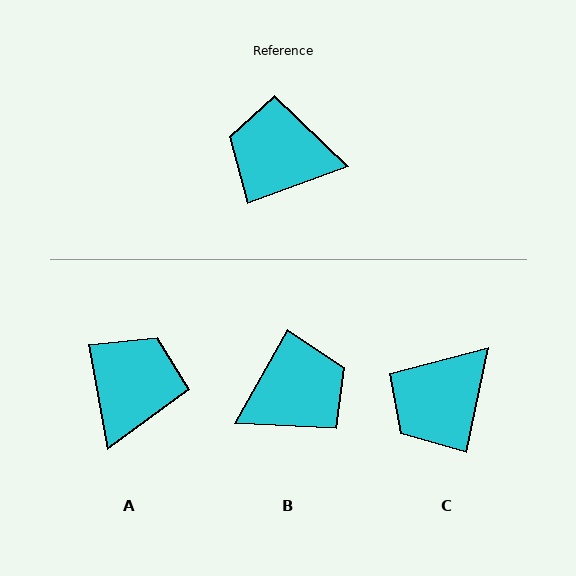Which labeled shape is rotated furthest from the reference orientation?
B, about 139 degrees away.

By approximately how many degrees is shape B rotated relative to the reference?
Approximately 139 degrees clockwise.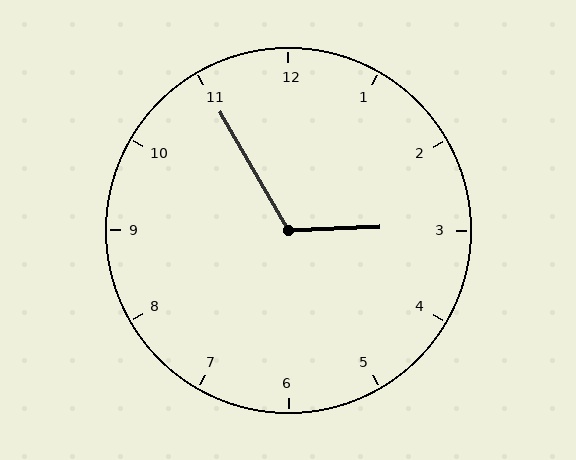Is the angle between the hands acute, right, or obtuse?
It is obtuse.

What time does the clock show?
2:55.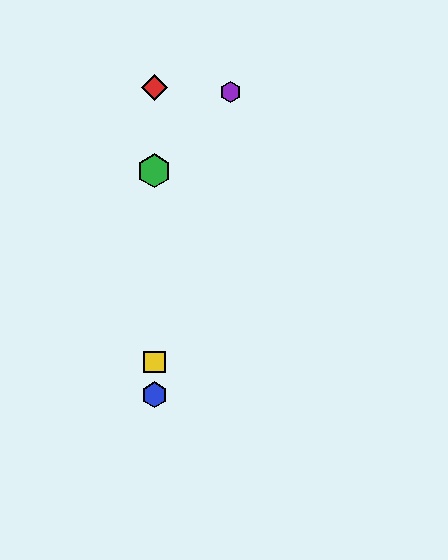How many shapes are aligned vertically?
4 shapes (the red diamond, the blue hexagon, the green hexagon, the yellow square) are aligned vertically.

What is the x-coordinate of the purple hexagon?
The purple hexagon is at x≈231.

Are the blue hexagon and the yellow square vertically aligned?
Yes, both are at x≈154.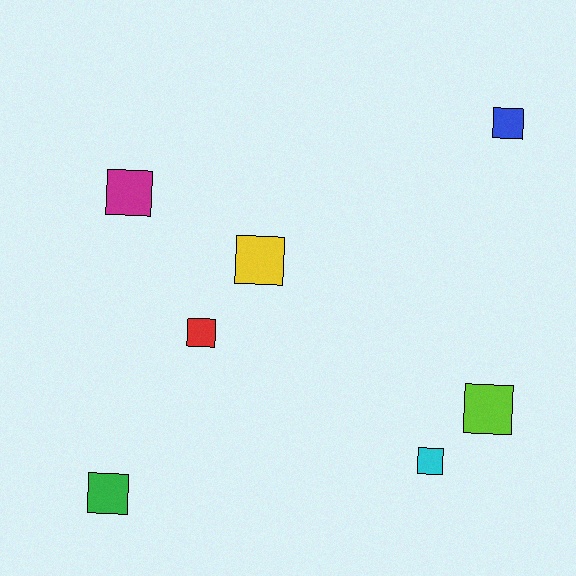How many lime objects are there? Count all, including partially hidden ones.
There is 1 lime object.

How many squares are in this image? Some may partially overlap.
There are 7 squares.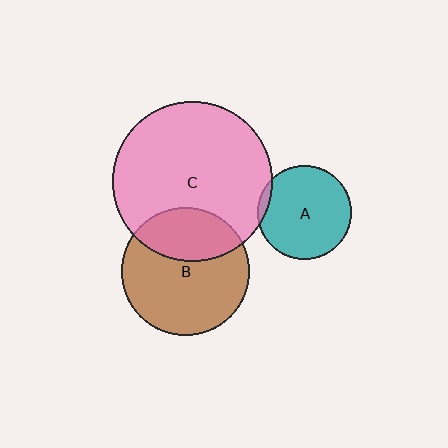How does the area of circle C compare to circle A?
Approximately 2.9 times.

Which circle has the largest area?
Circle C (pink).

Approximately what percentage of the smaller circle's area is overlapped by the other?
Approximately 30%.